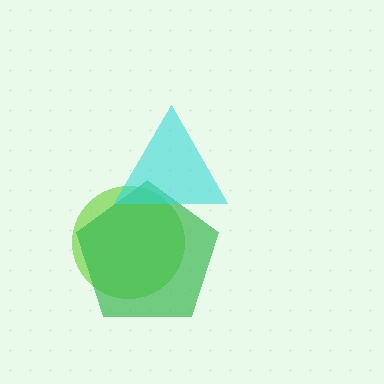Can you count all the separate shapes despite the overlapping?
Yes, there are 3 separate shapes.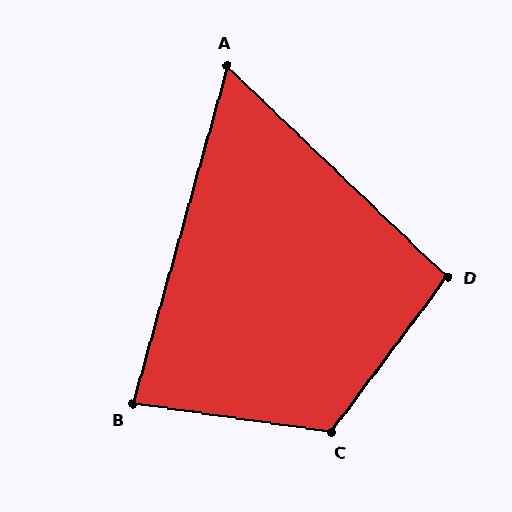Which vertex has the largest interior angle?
C, at approximately 118 degrees.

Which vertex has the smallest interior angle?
A, at approximately 62 degrees.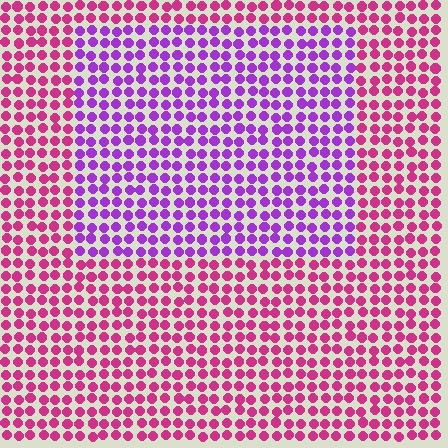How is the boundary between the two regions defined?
The boundary is defined purely by a slight shift in hue (about 43 degrees). Spacing, size, and orientation are identical on both sides.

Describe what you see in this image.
The image is filled with small magenta elements in a uniform arrangement. A rectangle-shaped region is visible where the elements are tinted to a slightly different hue, forming a subtle color boundary.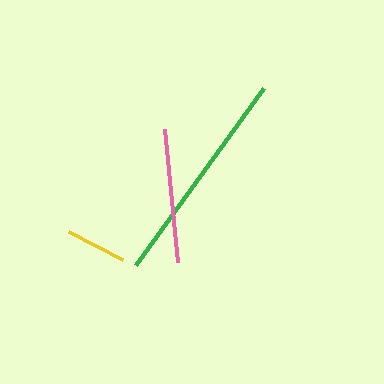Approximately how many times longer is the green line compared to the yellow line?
The green line is approximately 3.6 times the length of the yellow line.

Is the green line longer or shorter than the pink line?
The green line is longer than the pink line.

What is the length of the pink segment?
The pink segment is approximately 134 pixels long.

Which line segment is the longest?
The green line is the longest at approximately 219 pixels.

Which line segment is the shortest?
The yellow line is the shortest at approximately 60 pixels.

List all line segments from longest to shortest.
From longest to shortest: green, pink, yellow.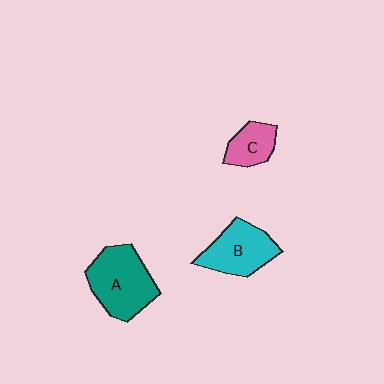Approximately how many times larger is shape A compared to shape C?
Approximately 2.0 times.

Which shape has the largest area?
Shape A (teal).